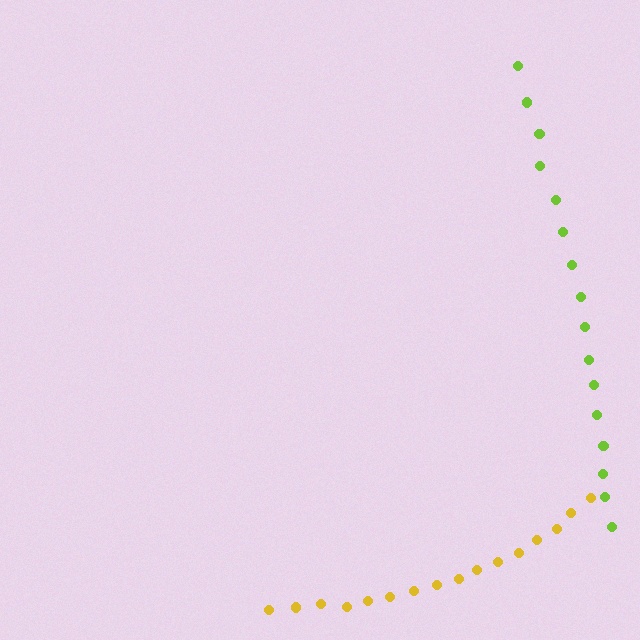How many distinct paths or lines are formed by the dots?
There are 2 distinct paths.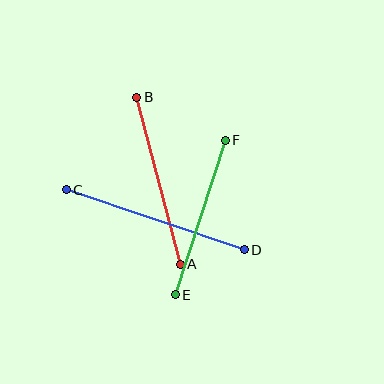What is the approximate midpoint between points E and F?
The midpoint is at approximately (200, 217) pixels.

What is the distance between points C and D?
The distance is approximately 188 pixels.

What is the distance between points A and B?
The distance is approximately 173 pixels.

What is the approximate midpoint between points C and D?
The midpoint is at approximately (155, 220) pixels.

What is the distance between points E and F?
The distance is approximately 162 pixels.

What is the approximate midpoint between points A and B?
The midpoint is at approximately (159, 181) pixels.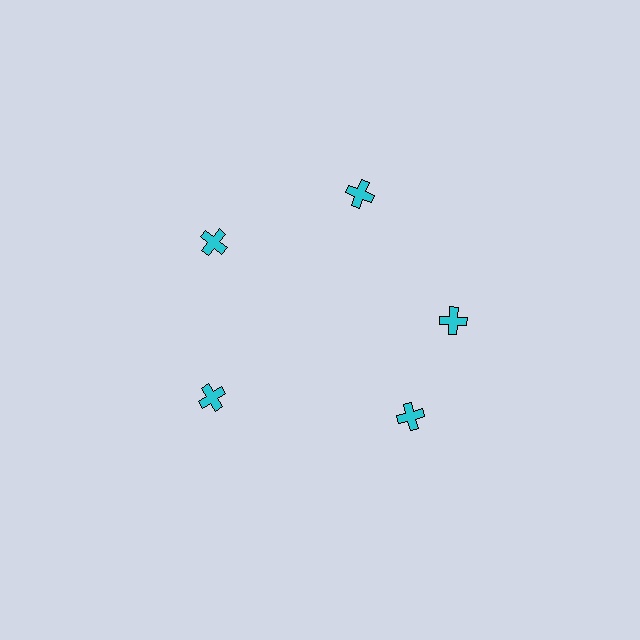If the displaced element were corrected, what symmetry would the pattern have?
It would have 5-fold rotational symmetry — the pattern would map onto itself every 72 degrees.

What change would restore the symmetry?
The symmetry would be restored by rotating it back into even spacing with its neighbors so that all 5 crosses sit at equal angles and equal distance from the center.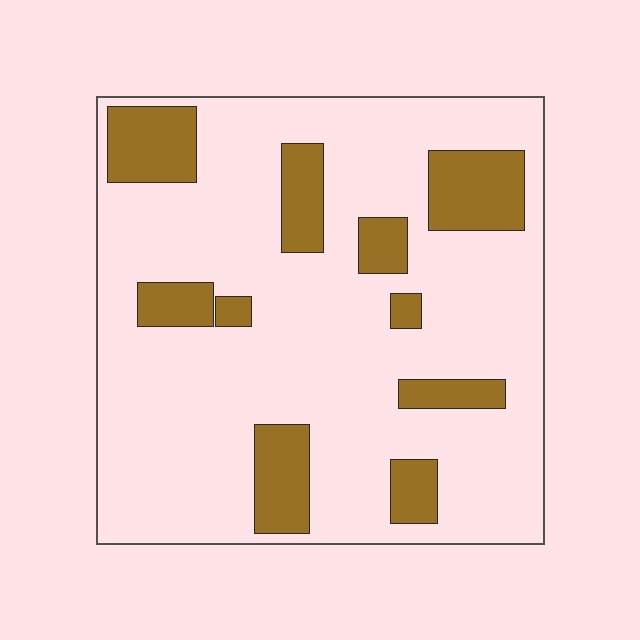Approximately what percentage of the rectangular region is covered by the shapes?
Approximately 20%.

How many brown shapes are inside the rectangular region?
10.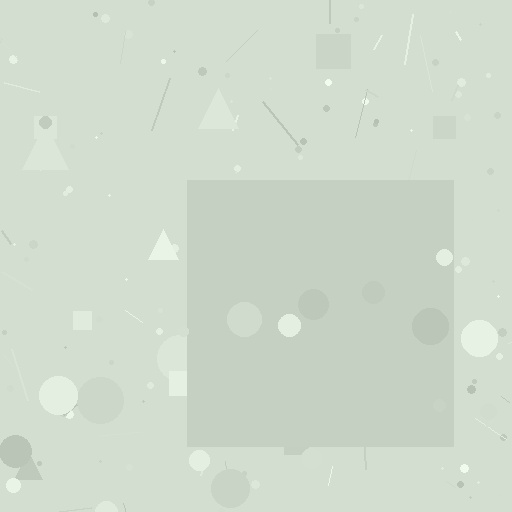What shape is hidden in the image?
A square is hidden in the image.